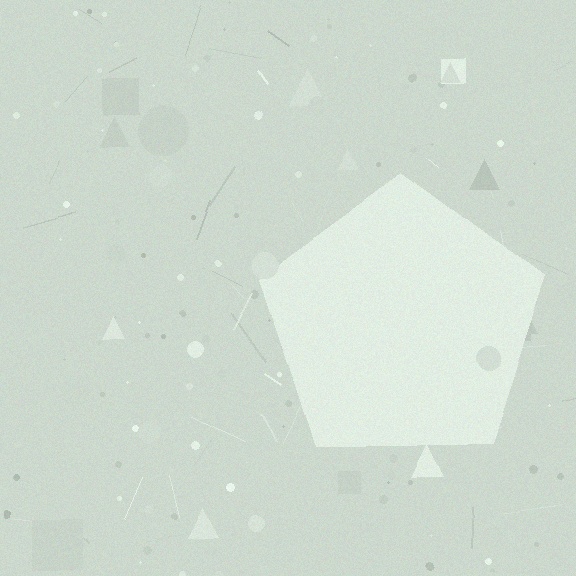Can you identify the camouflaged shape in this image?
The camouflaged shape is a pentagon.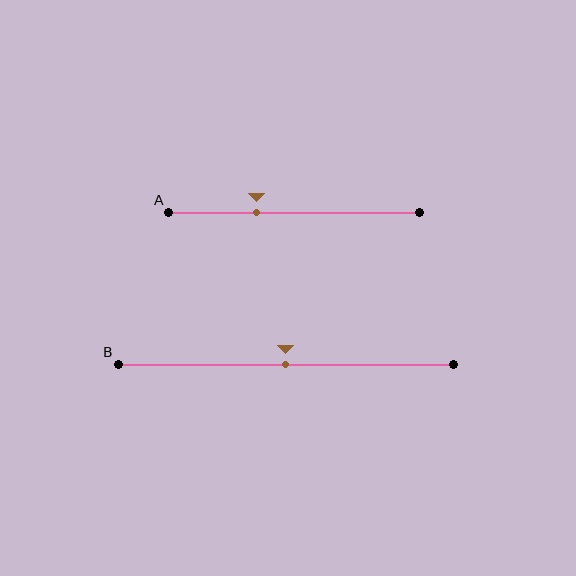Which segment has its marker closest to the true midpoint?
Segment B has its marker closest to the true midpoint.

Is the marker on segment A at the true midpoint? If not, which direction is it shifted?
No, the marker on segment A is shifted to the left by about 15% of the segment length.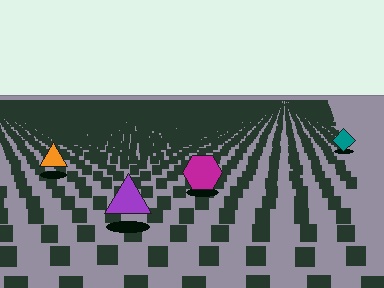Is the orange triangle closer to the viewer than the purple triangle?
No. The purple triangle is closer — you can tell from the texture gradient: the ground texture is coarser near it.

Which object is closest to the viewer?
The purple triangle is closest. The texture marks near it are larger and more spread out.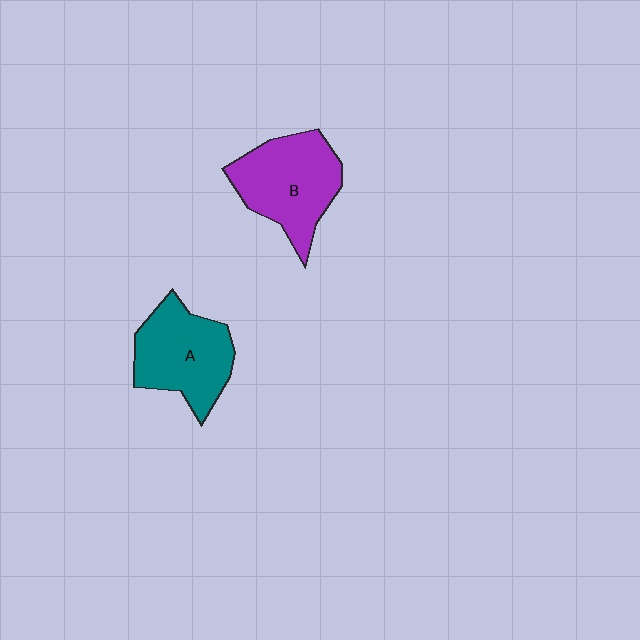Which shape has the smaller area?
Shape A (teal).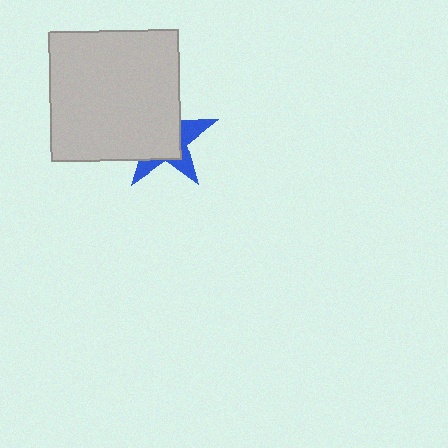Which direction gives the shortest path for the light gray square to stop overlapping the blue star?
Moving toward the upper-left gives the shortest separation.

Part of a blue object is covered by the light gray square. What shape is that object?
It is a star.